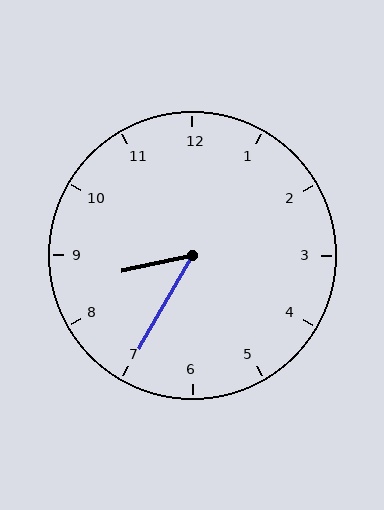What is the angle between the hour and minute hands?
Approximately 48 degrees.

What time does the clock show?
8:35.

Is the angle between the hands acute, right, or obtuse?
It is acute.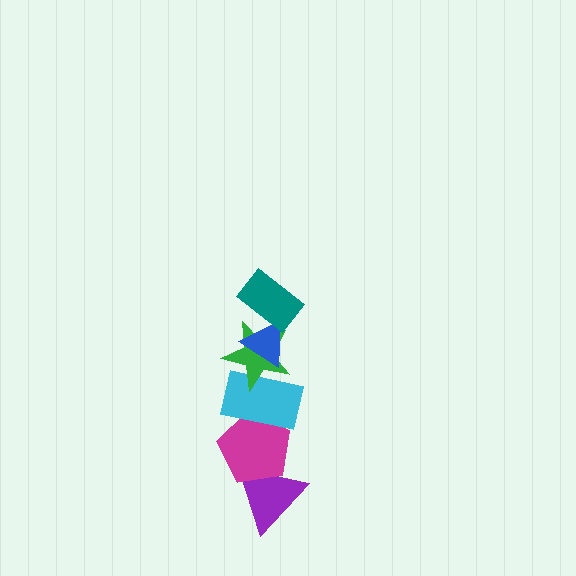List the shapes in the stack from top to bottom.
From top to bottom: the teal rectangle, the blue triangle, the green star, the cyan rectangle, the magenta pentagon, the purple triangle.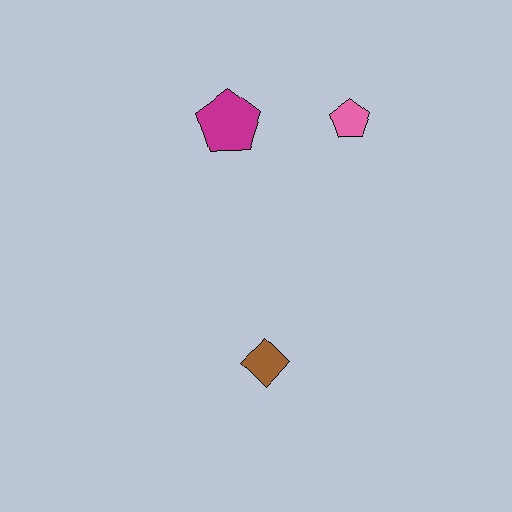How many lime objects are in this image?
There are no lime objects.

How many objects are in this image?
There are 3 objects.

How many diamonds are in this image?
There is 1 diamond.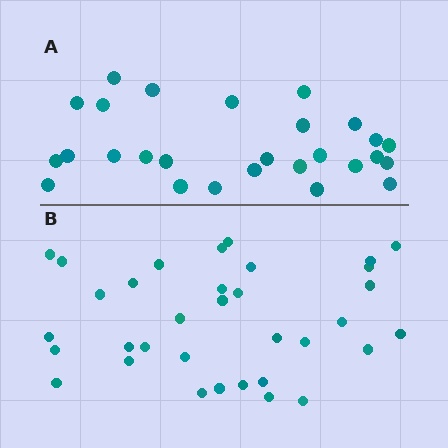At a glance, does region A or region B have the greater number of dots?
Region B (the bottom region) has more dots.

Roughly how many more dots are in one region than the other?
Region B has roughly 8 or so more dots than region A.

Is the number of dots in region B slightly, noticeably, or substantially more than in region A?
Region B has noticeably more, but not dramatically so. The ratio is roughly 1.3 to 1.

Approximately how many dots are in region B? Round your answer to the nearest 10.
About 30 dots. (The exact count is 34, which rounds to 30.)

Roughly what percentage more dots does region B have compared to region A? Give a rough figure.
About 25% more.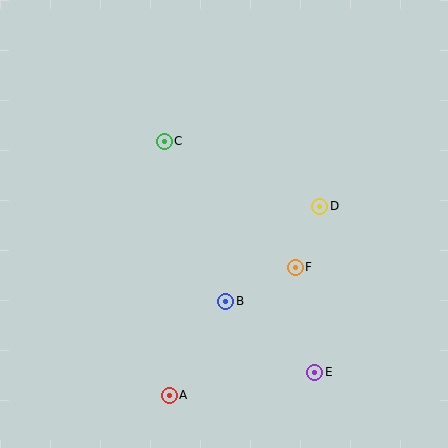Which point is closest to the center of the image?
Point B at (226, 301) is closest to the center.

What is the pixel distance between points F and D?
The distance between F and D is 66 pixels.